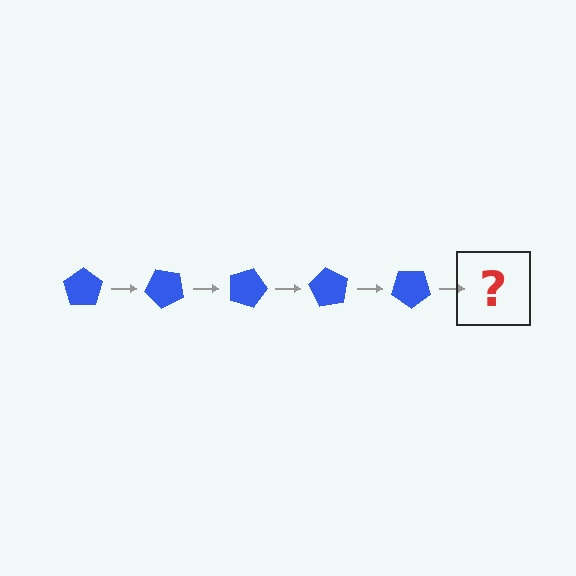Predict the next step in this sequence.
The next step is a blue pentagon rotated 225 degrees.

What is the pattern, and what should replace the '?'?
The pattern is that the pentagon rotates 45 degrees each step. The '?' should be a blue pentagon rotated 225 degrees.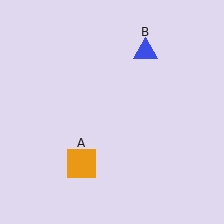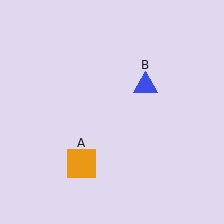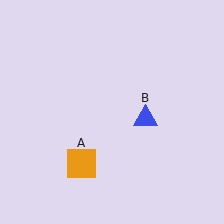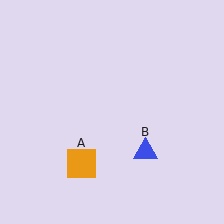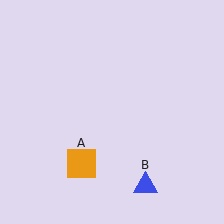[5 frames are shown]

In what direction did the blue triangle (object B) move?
The blue triangle (object B) moved down.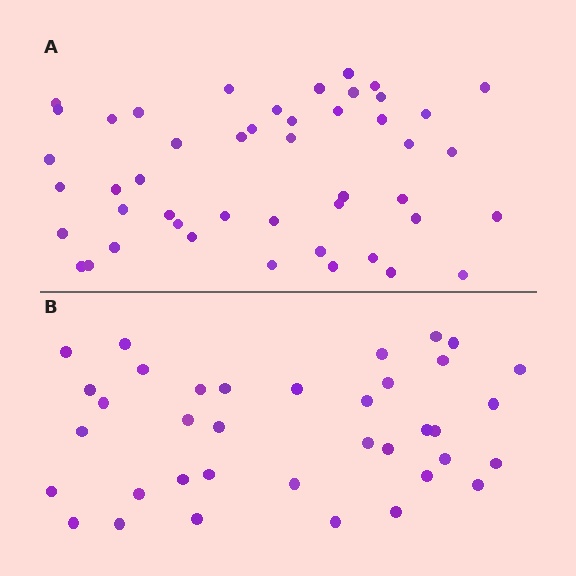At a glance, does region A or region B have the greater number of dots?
Region A (the top region) has more dots.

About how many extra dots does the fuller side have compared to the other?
Region A has roughly 10 or so more dots than region B.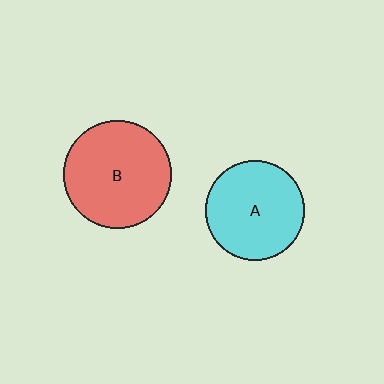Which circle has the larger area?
Circle B (red).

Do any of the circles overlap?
No, none of the circles overlap.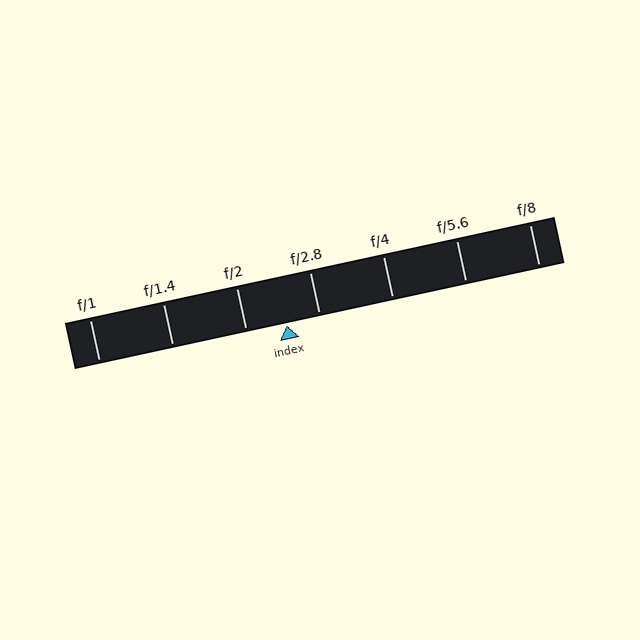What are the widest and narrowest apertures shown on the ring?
The widest aperture shown is f/1 and the narrowest is f/8.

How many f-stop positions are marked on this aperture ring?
There are 7 f-stop positions marked.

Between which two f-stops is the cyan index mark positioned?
The index mark is between f/2 and f/2.8.